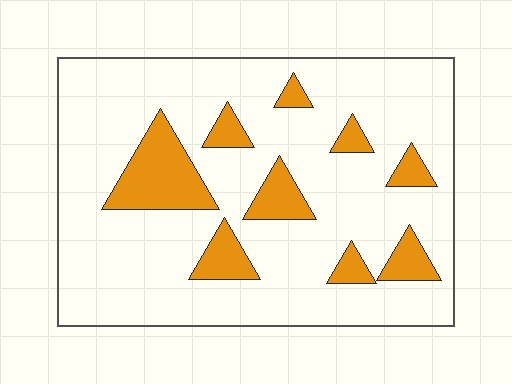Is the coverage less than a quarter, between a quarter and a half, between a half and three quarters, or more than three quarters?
Less than a quarter.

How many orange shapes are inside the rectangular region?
9.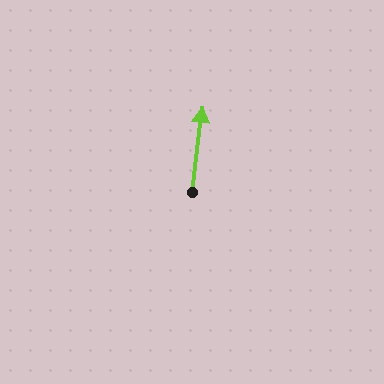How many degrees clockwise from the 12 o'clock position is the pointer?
Approximately 7 degrees.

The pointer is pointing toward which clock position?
Roughly 12 o'clock.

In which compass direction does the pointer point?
North.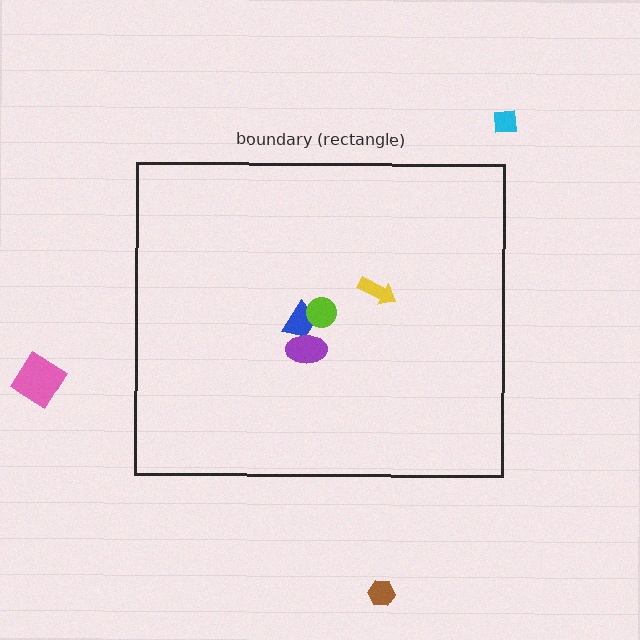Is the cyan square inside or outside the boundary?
Outside.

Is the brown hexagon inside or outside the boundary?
Outside.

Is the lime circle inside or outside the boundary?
Inside.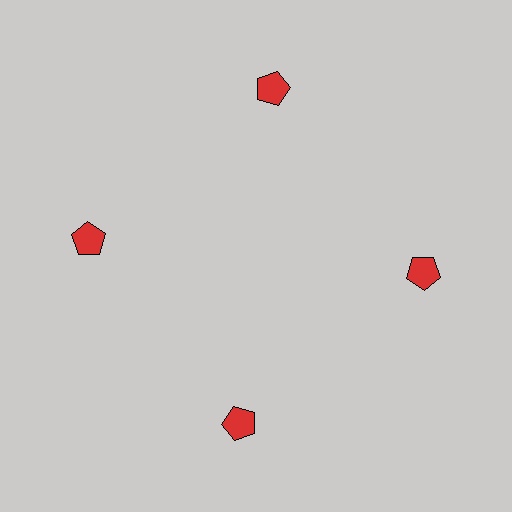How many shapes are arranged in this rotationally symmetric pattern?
There are 4 shapes, arranged in 4 groups of 1.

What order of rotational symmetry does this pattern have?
This pattern has 4-fold rotational symmetry.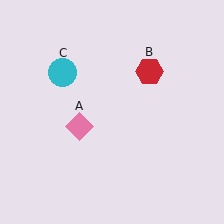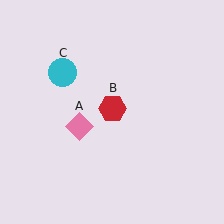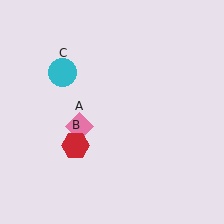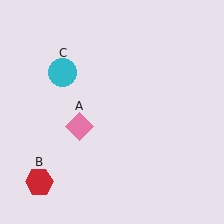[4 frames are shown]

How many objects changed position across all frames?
1 object changed position: red hexagon (object B).